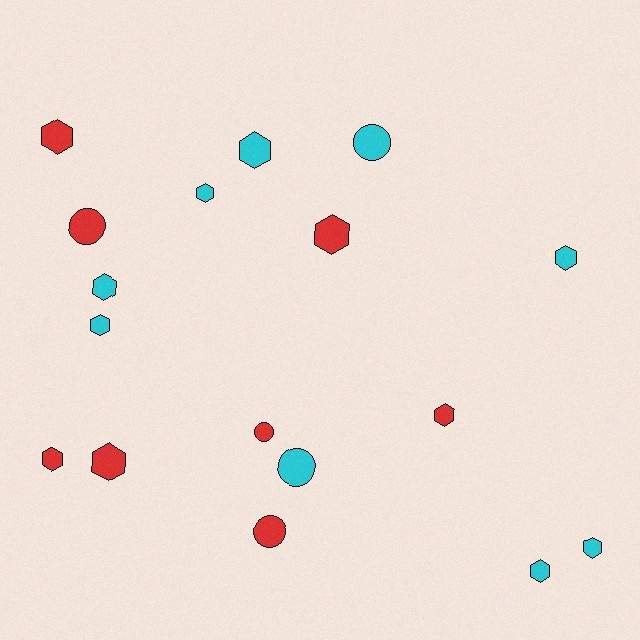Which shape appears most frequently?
Hexagon, with 12 objects.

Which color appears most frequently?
Cyan, with 9 objects.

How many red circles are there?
There are 3 red circles.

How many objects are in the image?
There are 17 objects.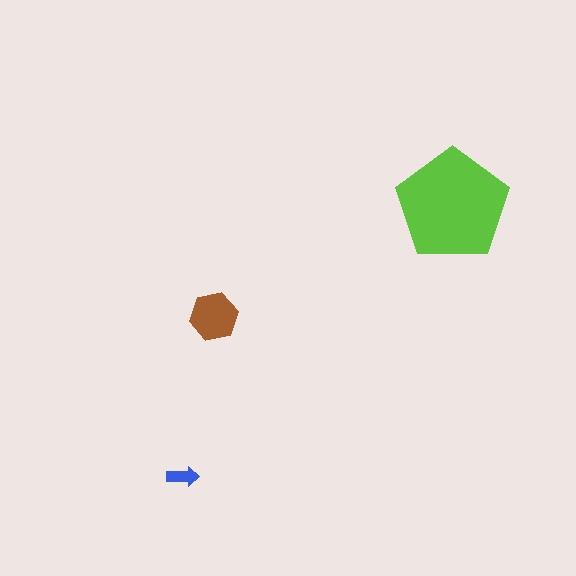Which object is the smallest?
The blue arrow.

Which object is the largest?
The lime pentagon.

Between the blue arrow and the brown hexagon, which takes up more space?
The brown hexagon.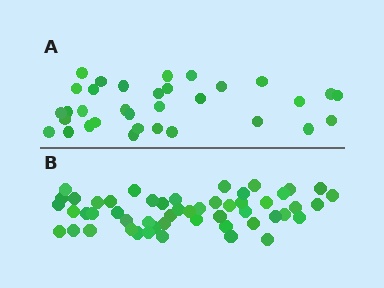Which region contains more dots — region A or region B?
Region B (the bottom region) has more dots.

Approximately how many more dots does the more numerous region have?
Region B has approximately 20 more dots than region A.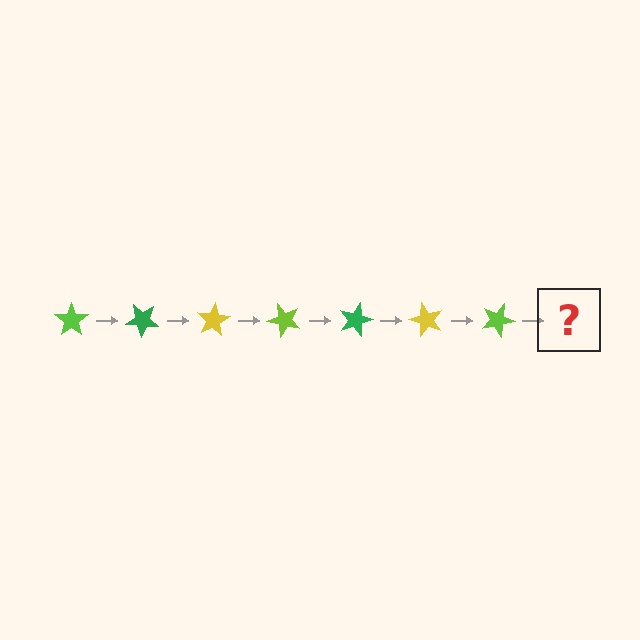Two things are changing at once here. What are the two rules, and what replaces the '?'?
The two rules are that it rotates 40 degrees each step and the color cycles through lime, green, and yellow. The '?' should be a green star, rotated 280 degrees from the start.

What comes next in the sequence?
The next element should be a green star, rotated 280 degrees from the start.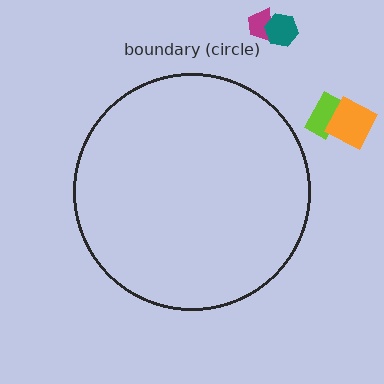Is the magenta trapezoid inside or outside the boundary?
Outside.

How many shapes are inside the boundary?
0 inside, 4 outside.